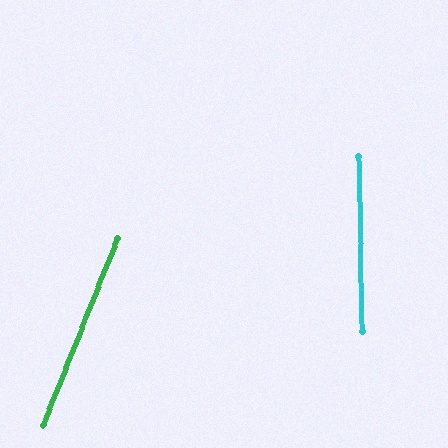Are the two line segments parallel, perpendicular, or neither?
Neither parallel nor perpendicular — they differ by about 23°.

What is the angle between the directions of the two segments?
Approximately 23 degrees.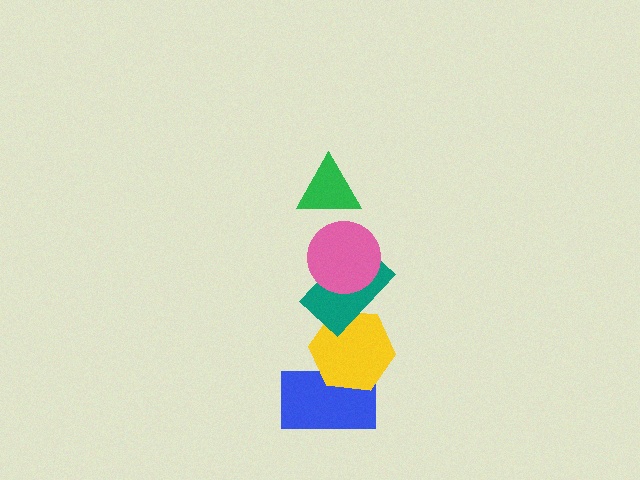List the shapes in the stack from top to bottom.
From top to bottom: the green triangle, the pink circle, the teal rectangle, the yellow hexagon, the blue rectangle.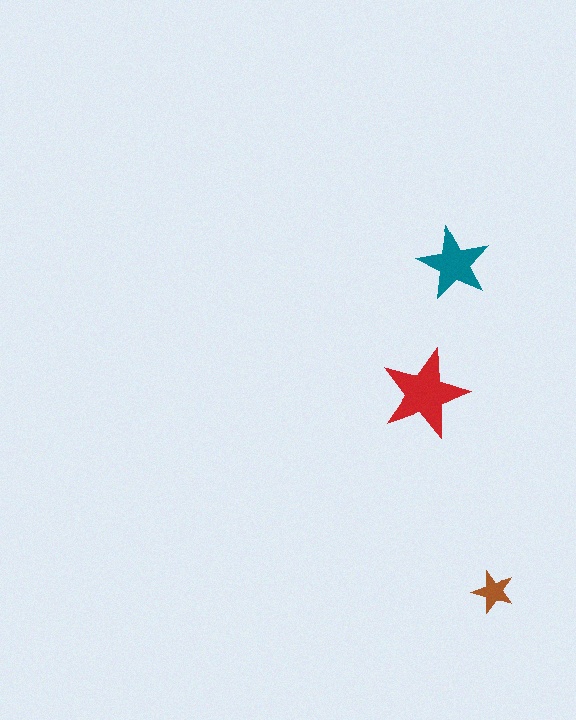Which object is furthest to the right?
The brown star is rightmost.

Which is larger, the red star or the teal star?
The red one.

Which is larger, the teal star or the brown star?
The teal one.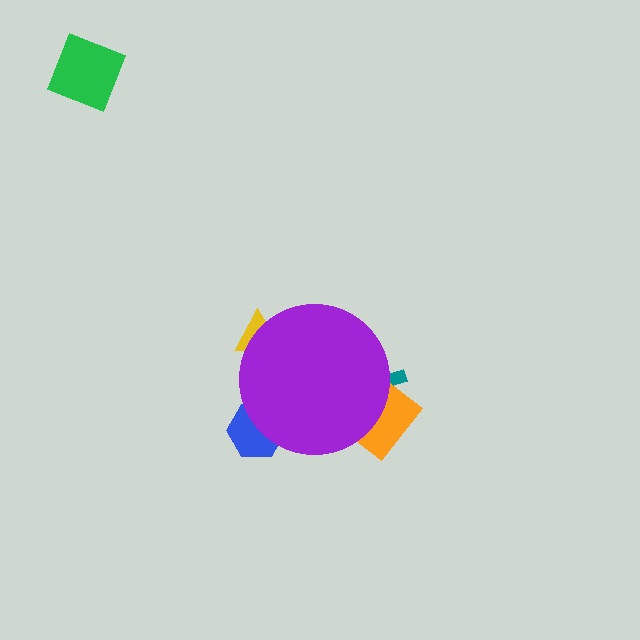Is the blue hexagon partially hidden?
Yes, the blue hexagon is partially hidden behind the purple circle.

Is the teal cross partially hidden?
Yes, the teal cross is partially hidden behind the purple circle.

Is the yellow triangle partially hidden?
Yes, the yellow triangle is partially hidden behind the purple circle.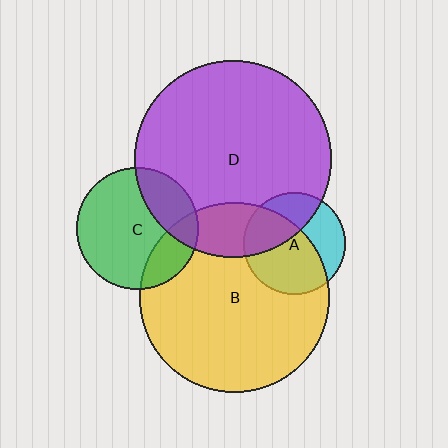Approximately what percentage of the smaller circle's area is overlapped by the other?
Approximately 60%.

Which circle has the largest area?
Circle D (purple).